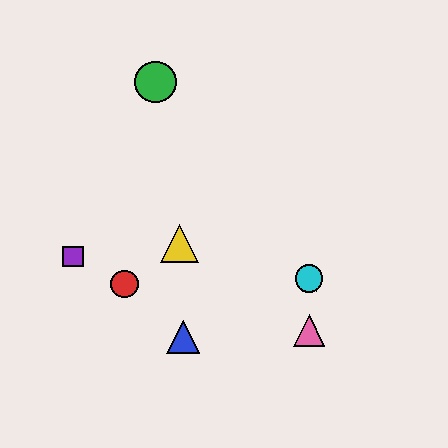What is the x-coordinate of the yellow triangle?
The yellow triangle is at x≈180.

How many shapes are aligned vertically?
3 shapes (the orange star, the cyan circle, the pink triangle) are aligned vertically.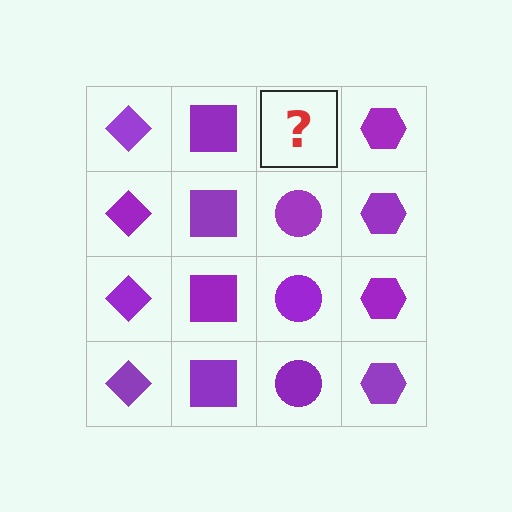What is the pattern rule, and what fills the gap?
The rule is that each column has a consistent shape. The gap should be filled with a purple circle.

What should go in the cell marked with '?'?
The missing cell should contain a purple circle.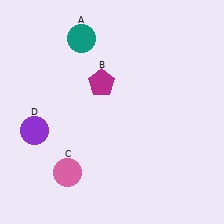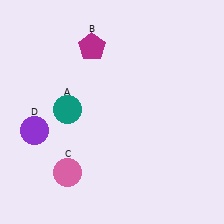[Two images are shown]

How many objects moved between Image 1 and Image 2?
2 objects moved between the two images.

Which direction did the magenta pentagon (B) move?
The magenta pentagon (B) moved up.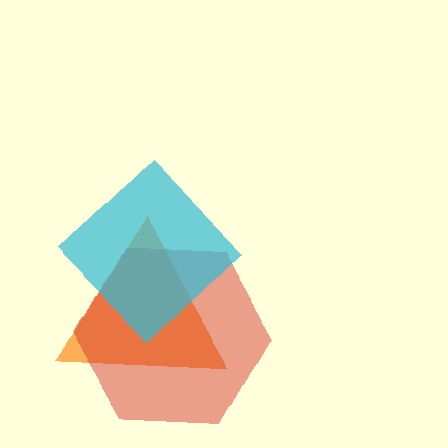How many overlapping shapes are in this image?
There are 3 overlapping shapes in the image.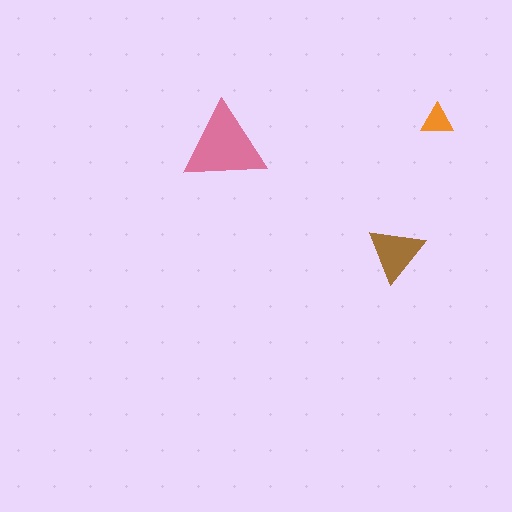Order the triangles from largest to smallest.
the pink one, the brown one, the orange one.